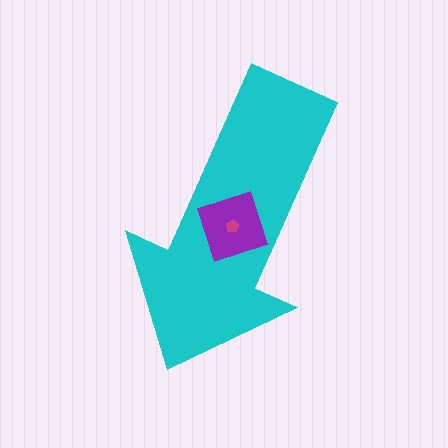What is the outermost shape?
The cyan arrow.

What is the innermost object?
The magenta pentagon.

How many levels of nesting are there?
3.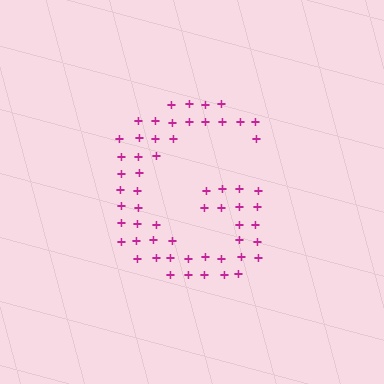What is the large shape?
The large shape is the letter G.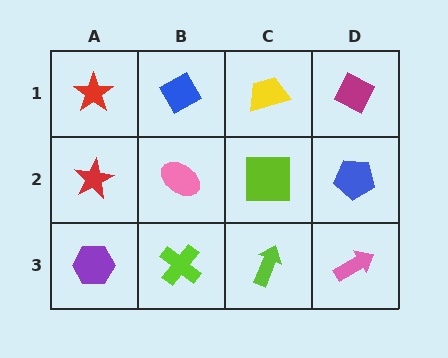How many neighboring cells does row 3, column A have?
2.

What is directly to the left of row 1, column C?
A blue diamond.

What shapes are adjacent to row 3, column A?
A red star (row 2, column A), a lime cross (row 3, column B).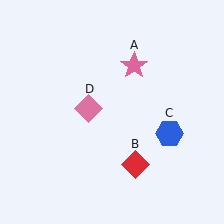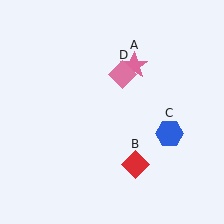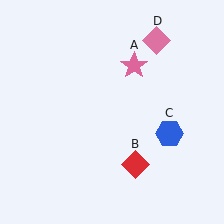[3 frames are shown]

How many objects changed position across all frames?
1 object changed position: pink diamond (object D).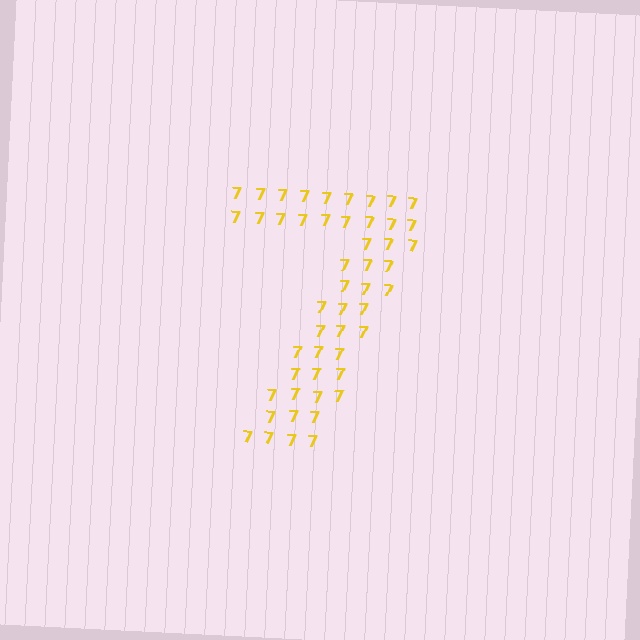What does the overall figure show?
The overall figure shows the digit 7.